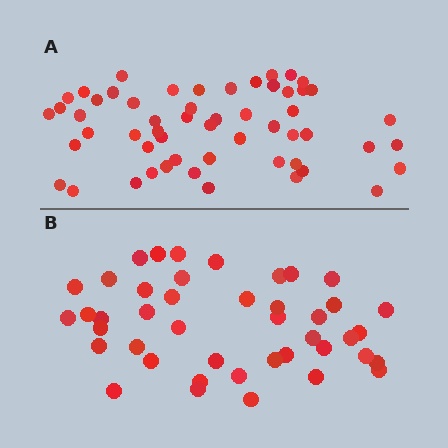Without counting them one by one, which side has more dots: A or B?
Region A (the top region) has more dots.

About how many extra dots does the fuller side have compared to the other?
Region A has roughly 12 or so more dots than region B.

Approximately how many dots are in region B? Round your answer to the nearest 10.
About 40 dots. (The exact count is 43, which rounds to 40.)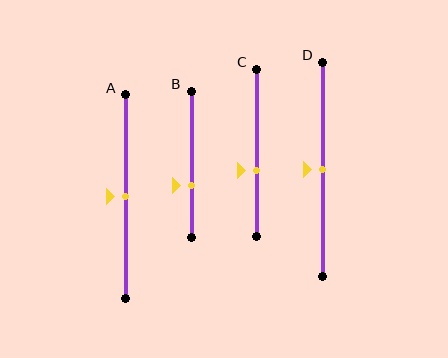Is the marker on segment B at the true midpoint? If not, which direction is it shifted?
No, the marker on segment B is shifted downward by about 15% of the segment length.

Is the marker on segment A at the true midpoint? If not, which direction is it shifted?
Yes, the marker on segment A is at the true midpoint.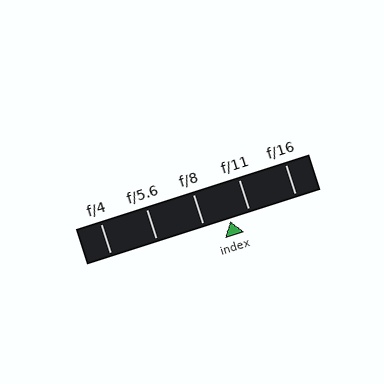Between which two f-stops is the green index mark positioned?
The index mark is between f/8 and f/11.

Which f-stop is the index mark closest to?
The index mark is closest to f/11.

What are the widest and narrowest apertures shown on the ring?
The widest aperture shown is f/4 and the narrowest is f/16.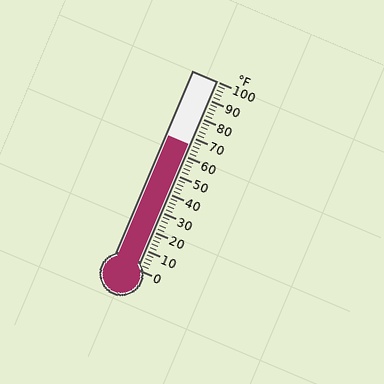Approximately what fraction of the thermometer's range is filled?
The thermometer is filled to approximately 65% of its range.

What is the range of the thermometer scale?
The thermometer scale ranges from 0°F to 100°F.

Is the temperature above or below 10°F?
The temperature is above 10°F.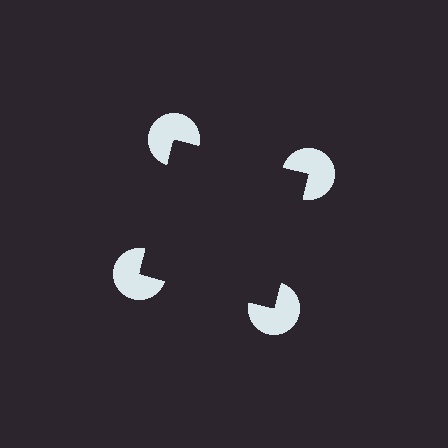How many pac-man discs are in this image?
There are 4 — one at each vertex of the illusory square.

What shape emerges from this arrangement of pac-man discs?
An illusory square — its edges are inferred from the aligned wedge cuts in the pac-man discs, not physically drawn.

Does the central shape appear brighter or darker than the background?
It typically appears slightly darker than the background, even though no actual brightness change is drawn.